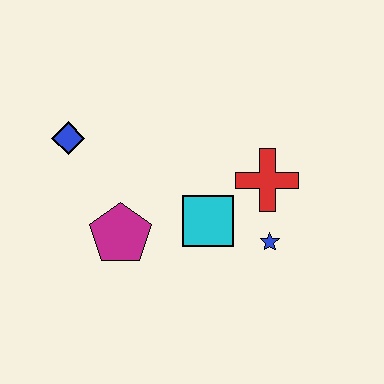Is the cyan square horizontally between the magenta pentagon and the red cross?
Yes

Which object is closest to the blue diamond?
The magenta pentagon is closest to the blue diamond.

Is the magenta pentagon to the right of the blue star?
No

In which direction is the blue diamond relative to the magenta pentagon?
The blue diamond is above the magenta pentagon.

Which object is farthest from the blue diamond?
The blue star is farthest from the blue diamond.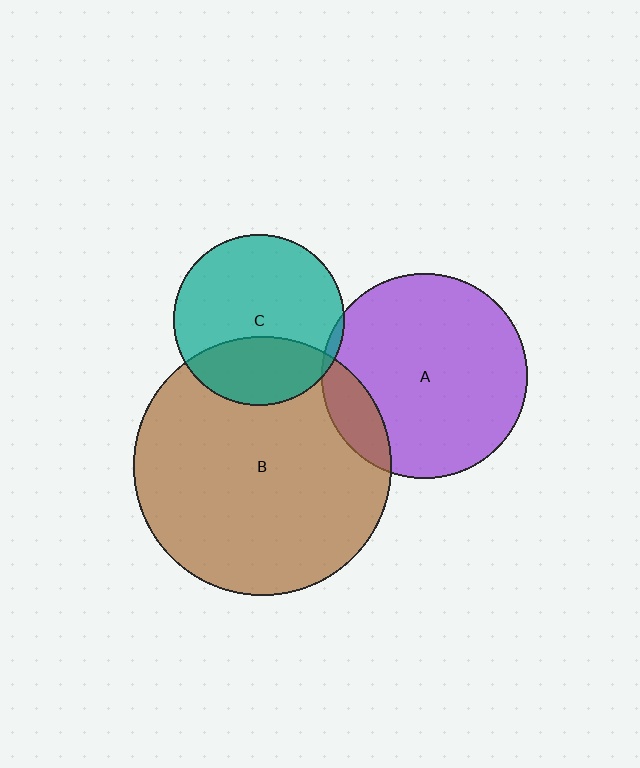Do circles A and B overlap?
Yes.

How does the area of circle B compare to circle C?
Approximately 2.3 times.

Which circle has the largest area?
Circle B (brown).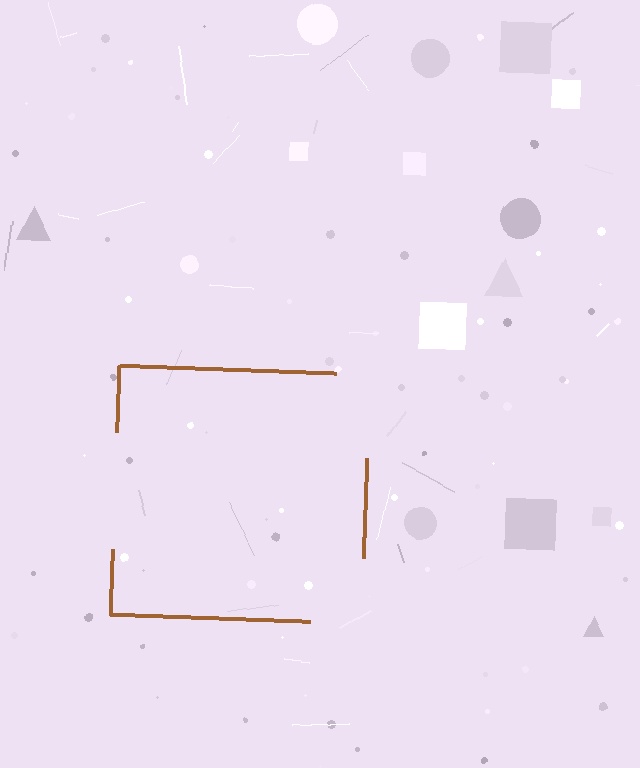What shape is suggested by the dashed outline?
The dashed outline suggests a square.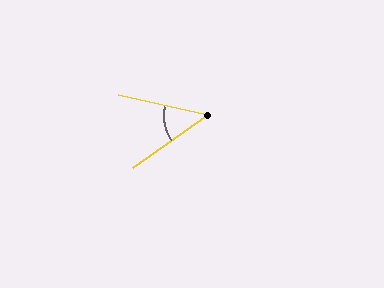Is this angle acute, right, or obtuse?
It is acute.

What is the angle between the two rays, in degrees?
Approximately 48 degrees.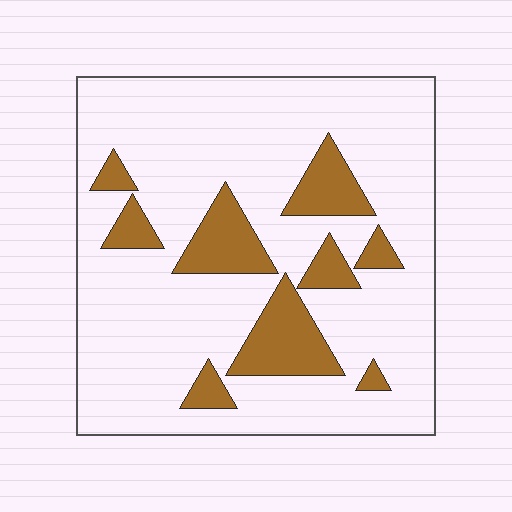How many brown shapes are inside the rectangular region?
9.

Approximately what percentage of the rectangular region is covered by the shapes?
Approximately 20%.